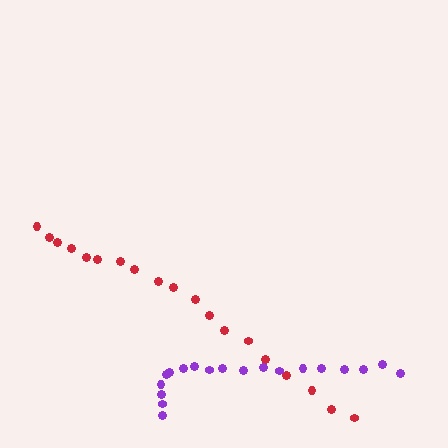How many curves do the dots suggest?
There are 2 distinct paths.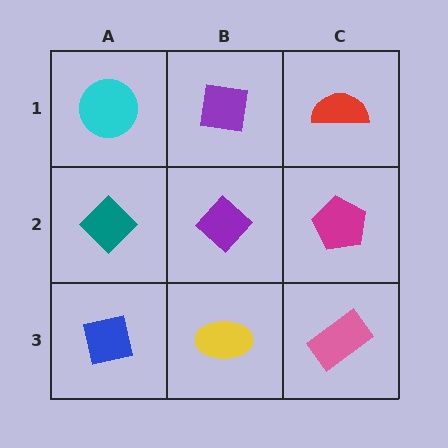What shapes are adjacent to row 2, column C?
A red semicircle (row 1, column C), a pink rectangle (row 3, column C), a purple diamond (row 2, column B).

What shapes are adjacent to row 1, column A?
A teal diamond (row 2, column A), a purple square (row 1, column B).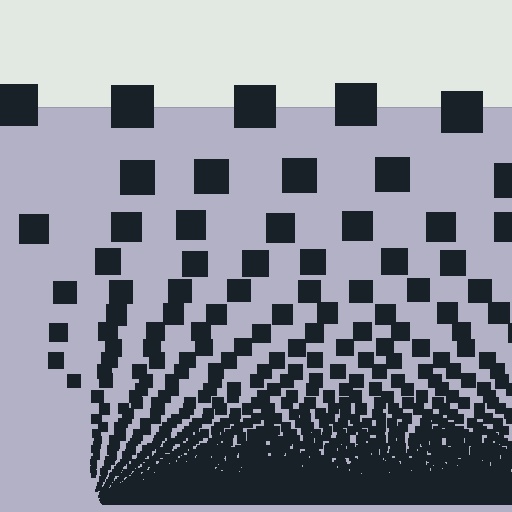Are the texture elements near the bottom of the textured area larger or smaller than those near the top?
Smaller. The gradient is inverted — elements near the bottom are smaller and denser.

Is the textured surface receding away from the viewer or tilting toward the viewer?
The surface appears to tilt toward the viewer. Texture elements get larger and sparser toward the top.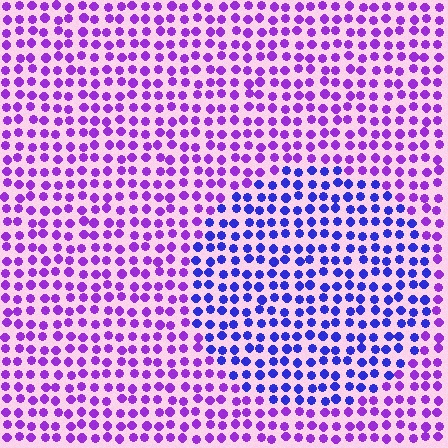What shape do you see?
I see a circle.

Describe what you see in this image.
The image is filled with small purple elements in a uniform arrangement. A circle-shaped region is visible where the elements are tinted to a slightly different hue, forming a subtle color boundary.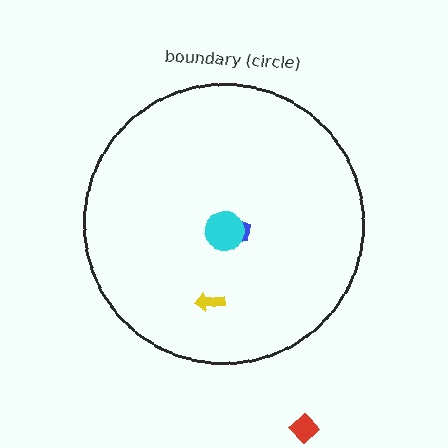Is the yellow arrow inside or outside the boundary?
Inside.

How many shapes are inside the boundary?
3 inside, 1 outside.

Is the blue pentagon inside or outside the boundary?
Inside.